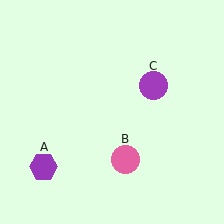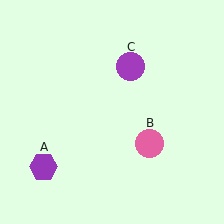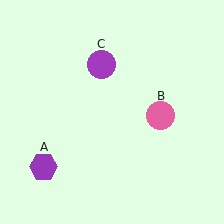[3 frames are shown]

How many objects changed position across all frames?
2 objects changed position: pink circle (object B), purple circle (object C).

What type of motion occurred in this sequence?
The pink circle (object B), purple circle (object C) rotated counterclockwise around the center of the scene.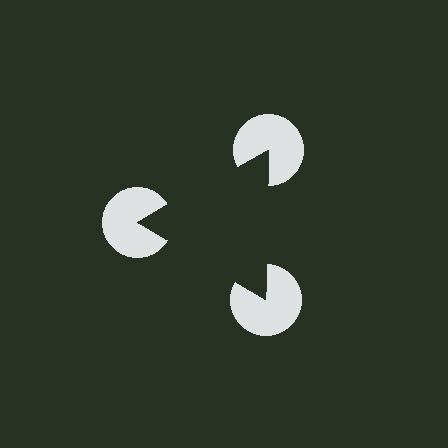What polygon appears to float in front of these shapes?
An illusory triangle — its edges are inferred from the aligned wedge cuts in the pac-man discs, not physically drawn.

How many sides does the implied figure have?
3 sides.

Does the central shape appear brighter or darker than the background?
It typically appears slightly darker than the background, even though no actual brightness change is drawn.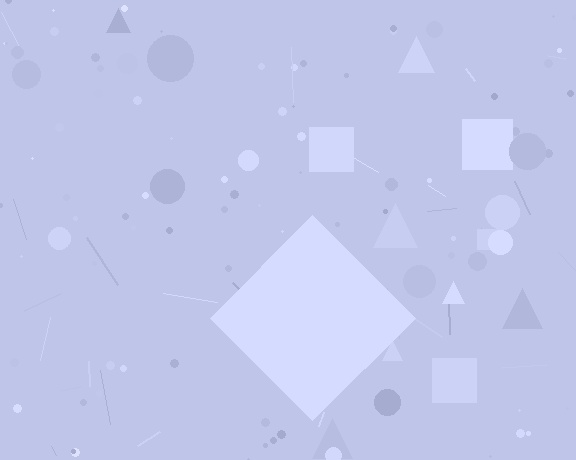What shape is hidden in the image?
A diamond is hidden in the image.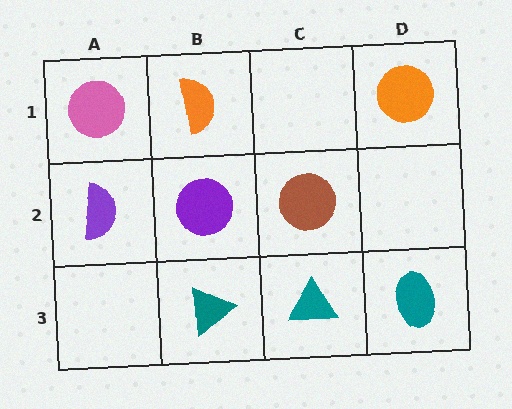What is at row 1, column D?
An orange circle.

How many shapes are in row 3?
3 shapes.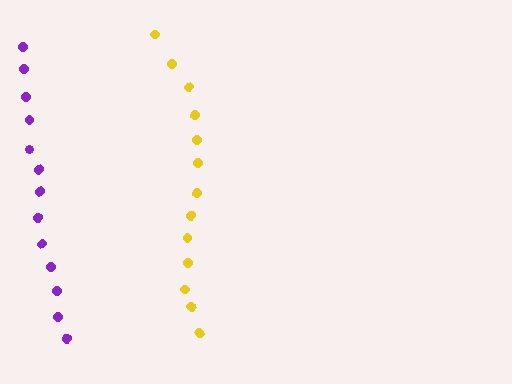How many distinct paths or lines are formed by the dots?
There are 2 distinct paths.